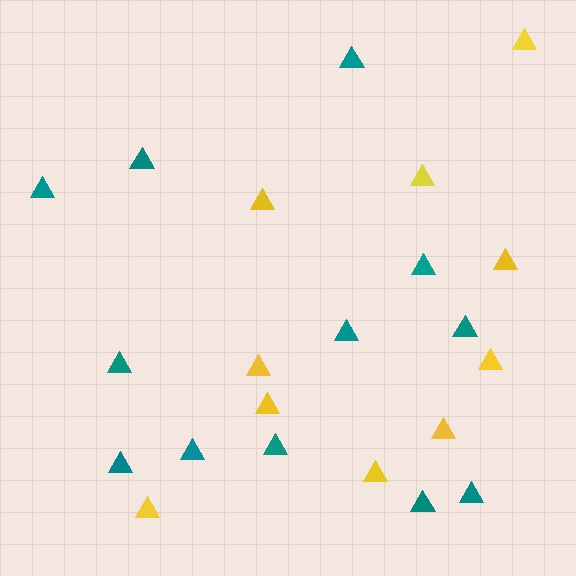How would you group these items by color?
There are 2 groups: one group of yellow triangles (10) and one group of teal triangles (12).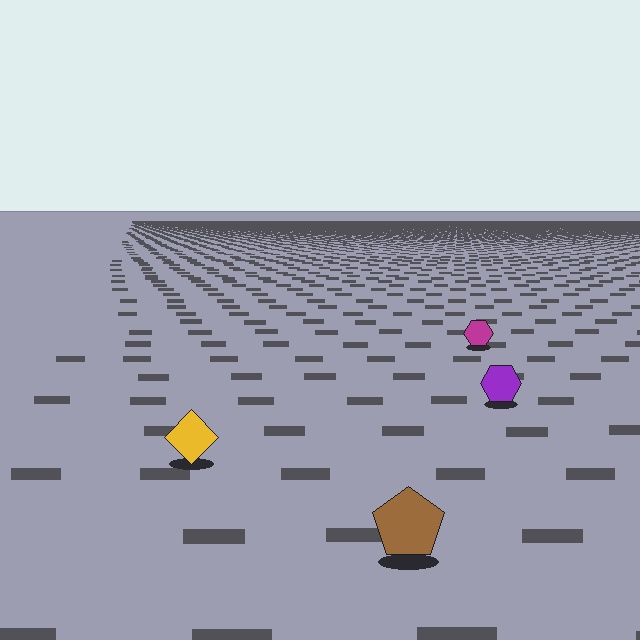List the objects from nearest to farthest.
From nearest to farthest: the brown pentagon, the yellow diamond, the purple hexagon, the magenta hexagon.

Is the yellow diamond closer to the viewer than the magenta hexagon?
Yes. The yellow diamond is closer — you can tell from the texture gradient: the ground texture is coarser near it.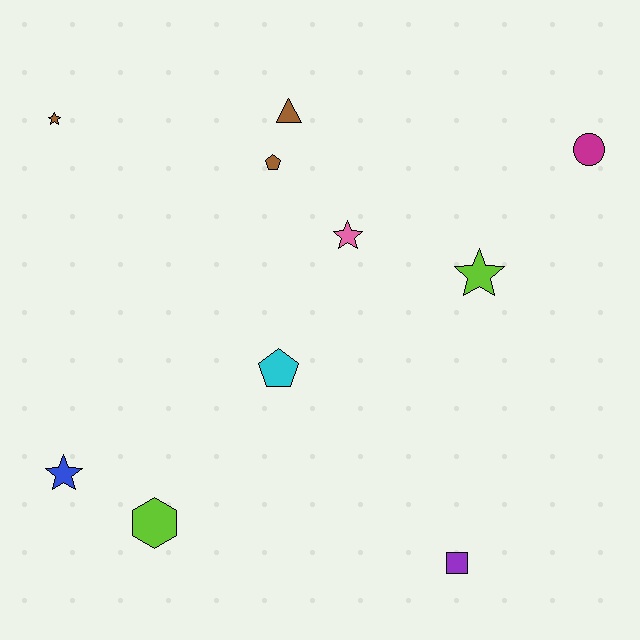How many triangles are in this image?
There is 1 triangle.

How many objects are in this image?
There are 10 objects.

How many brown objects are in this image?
There are 3 brown objects.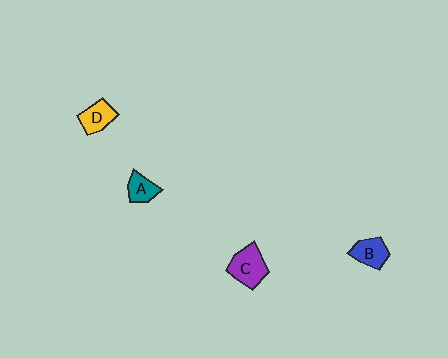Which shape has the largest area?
Shape C (purple).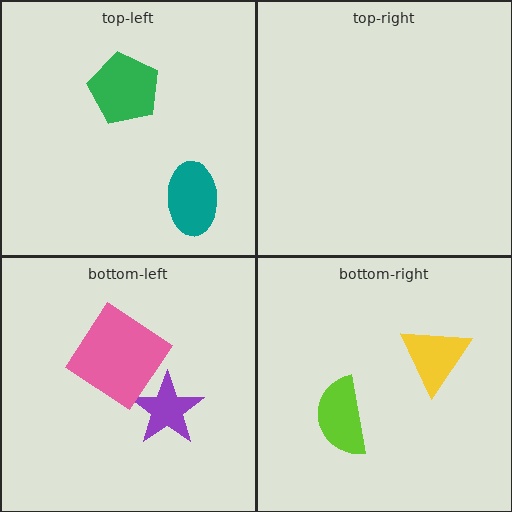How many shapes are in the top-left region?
2.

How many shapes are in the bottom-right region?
2.